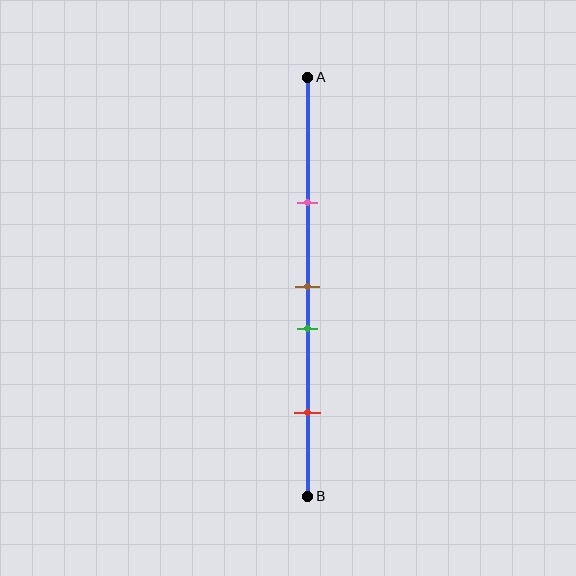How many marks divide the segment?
There are 4 marks dividing the segment.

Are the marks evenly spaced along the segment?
No, the marks are not evenly spaced.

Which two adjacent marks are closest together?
The brown and green marks are the closest adjacent pair.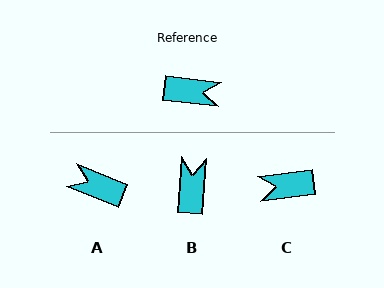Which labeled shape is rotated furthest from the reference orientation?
C, about 166 degrees away.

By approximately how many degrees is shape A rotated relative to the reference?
Approximately 164 degrees counter-clockwise.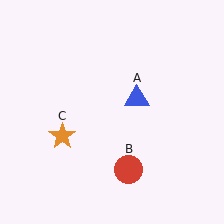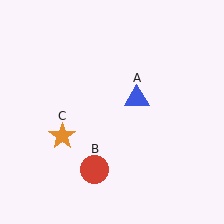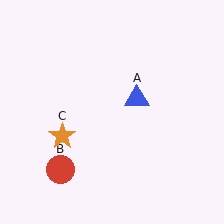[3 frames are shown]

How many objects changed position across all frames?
1 object changed position: red circle (object B).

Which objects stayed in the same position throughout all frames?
Blue triangle (object A) and orange star (object C) remained stationary.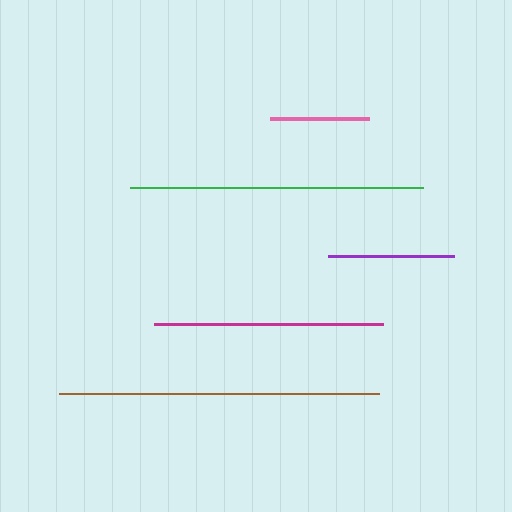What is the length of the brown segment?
The brown segment is approximately 320 pixels long.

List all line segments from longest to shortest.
From longest to shortest: brown, green, magenta, purple, pink.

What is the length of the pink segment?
The pink segment is approximately 99 pixels long.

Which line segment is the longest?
The brown line is the longest at approximately 320 pixels.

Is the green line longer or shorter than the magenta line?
The green line is longer than the magenta line.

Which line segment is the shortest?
The pink line is the shortest at approximately 99 pixels.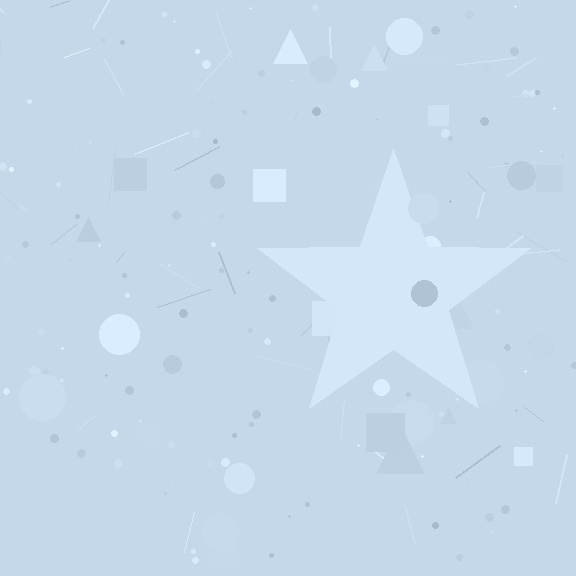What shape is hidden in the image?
A star is hidden in the image.